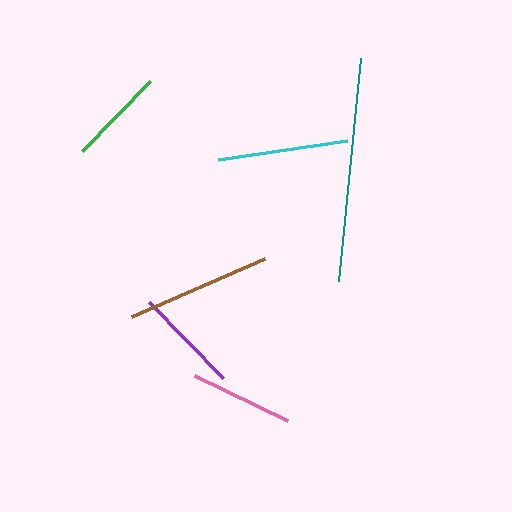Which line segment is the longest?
The teal line is the longest at approximately 223 pixels.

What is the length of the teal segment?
The teal segment is approximately 223 pixels long.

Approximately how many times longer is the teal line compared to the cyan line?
The teal line is approximately 1.7 times the length of the cyan line.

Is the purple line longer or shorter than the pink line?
The purple line is longer than the pink line.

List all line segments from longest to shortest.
From longest to shortest: teal, brown, cyan, purple, pink, green.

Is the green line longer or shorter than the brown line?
The brown line is longer than the green line.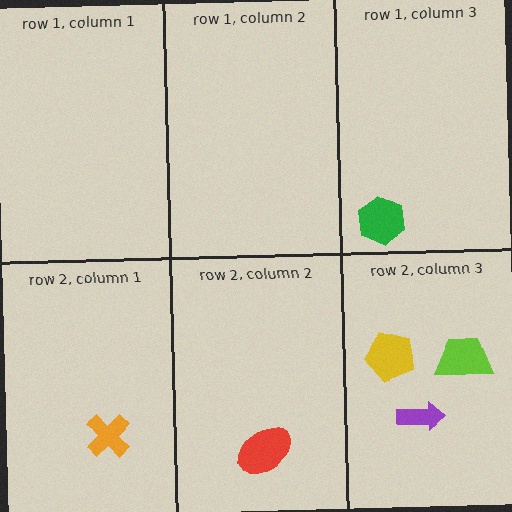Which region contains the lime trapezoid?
The row 2, column 3 region.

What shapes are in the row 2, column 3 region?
The lime trapezoid, the purple arrow, the yellow pentagon.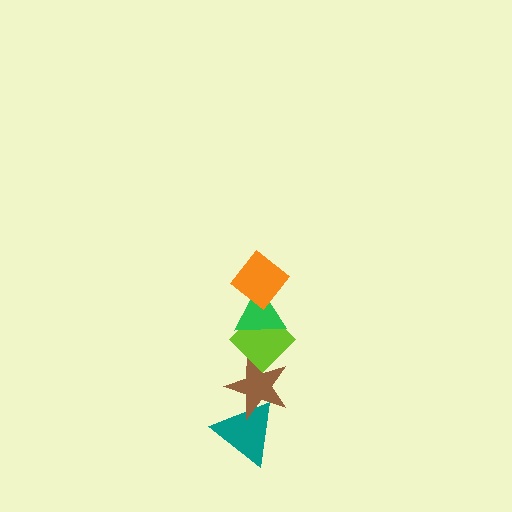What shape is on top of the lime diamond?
The green triangle is on top of the lime diamond.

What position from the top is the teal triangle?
The teal triangle is 5th from the top.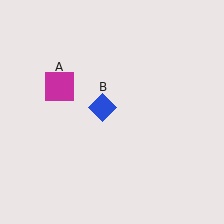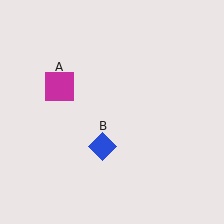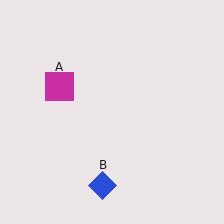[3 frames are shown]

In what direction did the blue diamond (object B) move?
The blue diamond (object B) moved down.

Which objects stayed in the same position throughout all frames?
Magenta square (object A) remained stationary.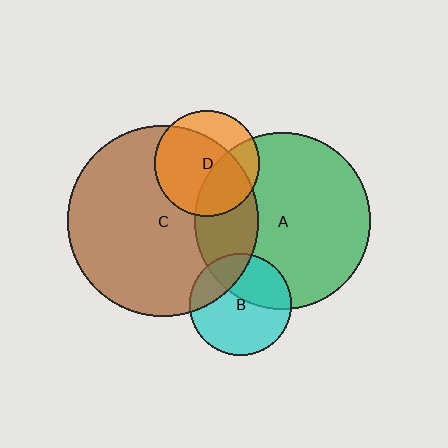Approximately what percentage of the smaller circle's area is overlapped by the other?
Approximately 70%.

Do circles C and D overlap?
Yes.